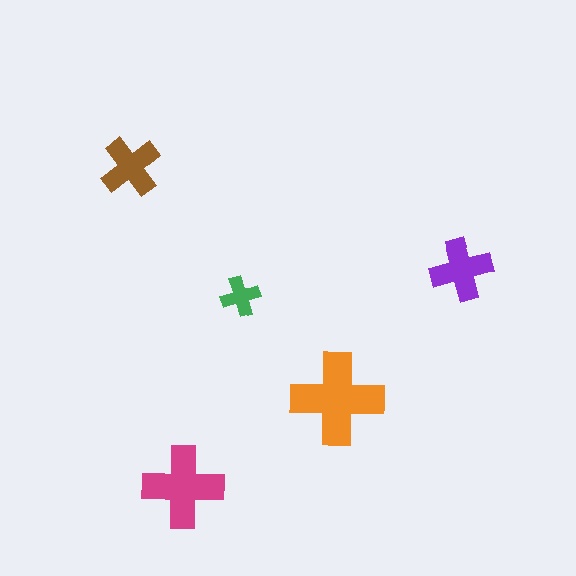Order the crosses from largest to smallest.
the orange one, the magenta one, the purple one, the brown one, the green one.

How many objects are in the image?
There are 5 objects in the image.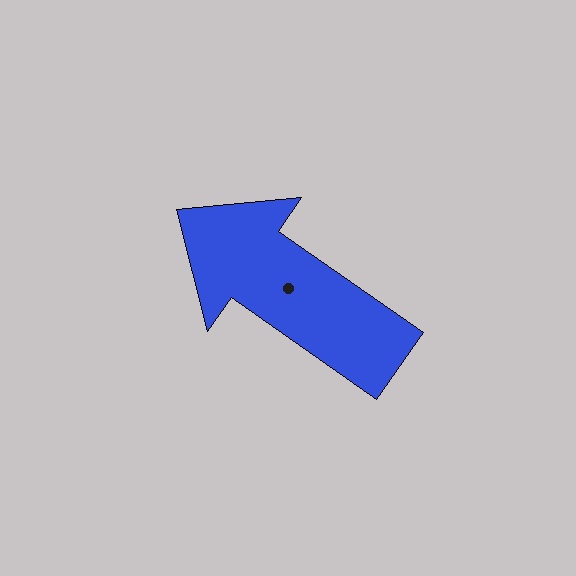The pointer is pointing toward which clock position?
Roughly 10 o'clock.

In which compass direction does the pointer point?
Northwest.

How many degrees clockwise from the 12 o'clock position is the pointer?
Approximately 305 degrees.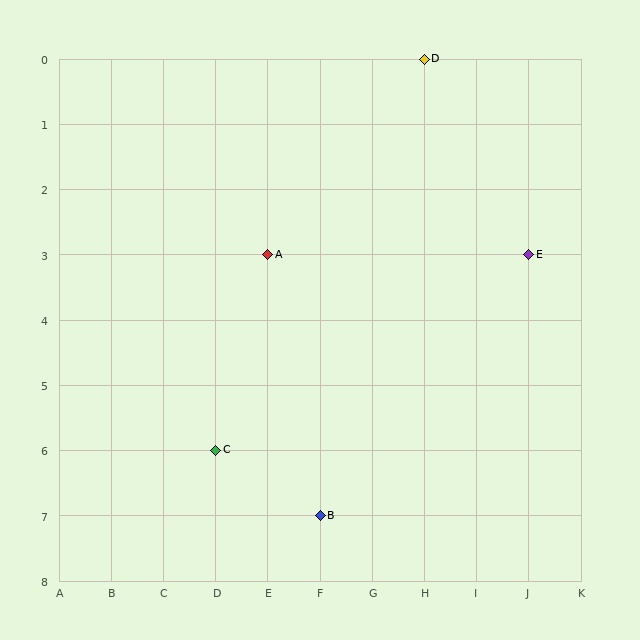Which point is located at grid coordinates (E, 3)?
Point A is at (E, 3).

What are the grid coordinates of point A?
Point A is at grid coordinates (E, 3).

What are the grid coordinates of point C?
Point C is at grid coordinates (D, 6).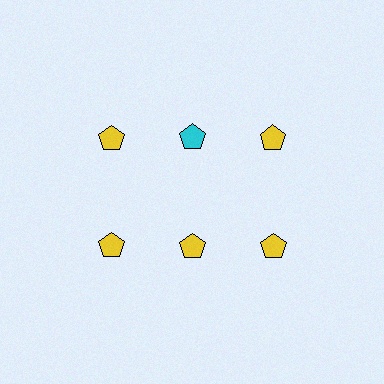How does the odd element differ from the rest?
It has a different color: cyan instead of yellow.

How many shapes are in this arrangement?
There are 6 shapes arranged in a grid pattern.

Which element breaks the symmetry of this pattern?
The cyan pentagon in the top row, second from left column breaks the symmetry. All other shapes are yellow pentagons.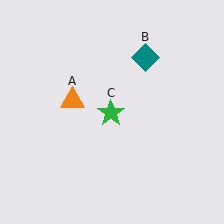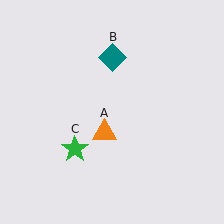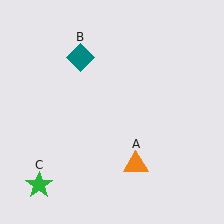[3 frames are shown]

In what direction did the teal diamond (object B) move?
The teal diamond (object B) moved left.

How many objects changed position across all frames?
3 objects changed position: orange triangle (object A), teal diamond (object B), green star (object C).